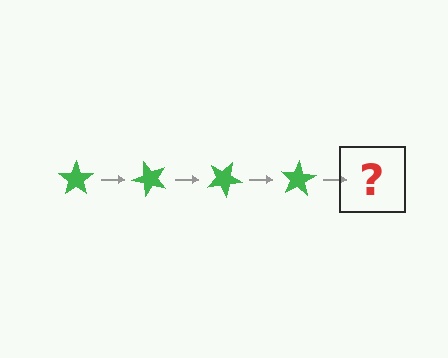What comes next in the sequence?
The next element should be a green star rotated 200 degrees.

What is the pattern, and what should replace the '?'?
The pattern is that the star rotates 50 degrees each step. The '?' should be a green star rotated 200 degrees.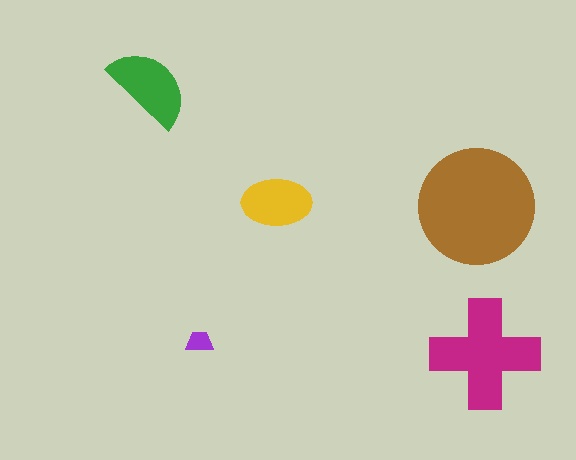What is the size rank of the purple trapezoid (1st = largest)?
5th.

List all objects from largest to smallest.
The brown circle, the magenta cross, the green semicircle, the yellow ellipse, the purple trapezoid.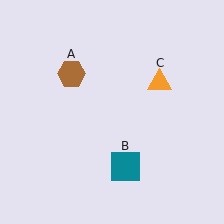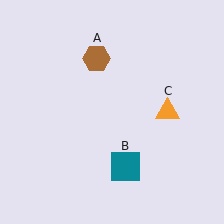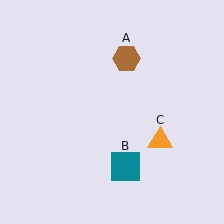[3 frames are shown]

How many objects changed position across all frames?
2 objects changed position: brown hexagon (object A), orange triangle (object C).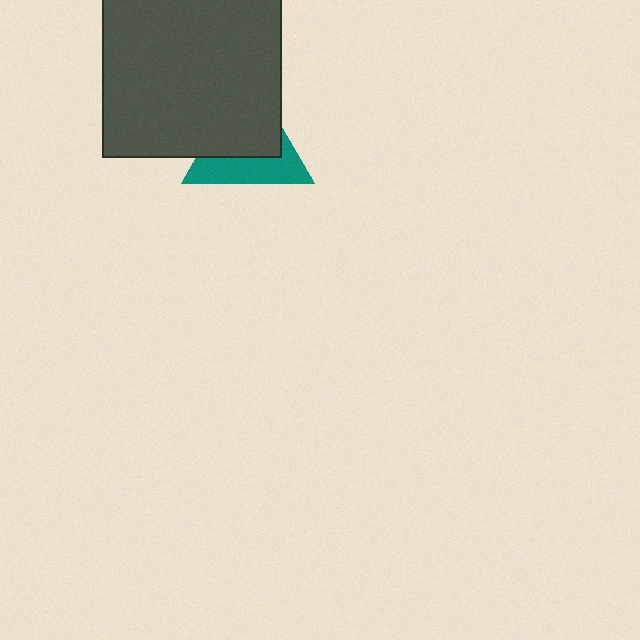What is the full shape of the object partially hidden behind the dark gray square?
The partially hidden object is a teal triangle.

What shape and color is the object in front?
The object in front is a dark gray square.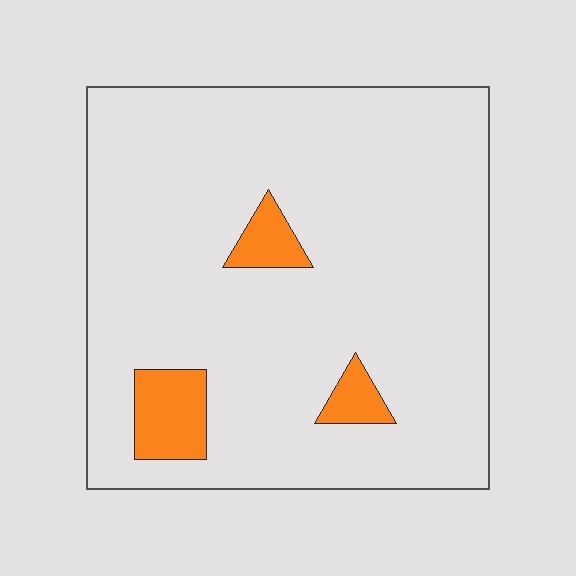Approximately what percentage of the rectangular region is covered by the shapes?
Approximately 10%.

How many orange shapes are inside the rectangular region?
3.